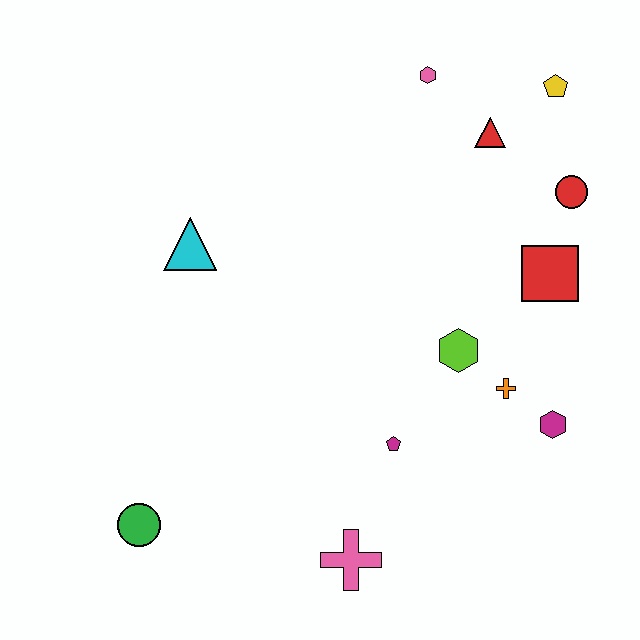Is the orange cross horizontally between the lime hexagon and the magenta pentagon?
No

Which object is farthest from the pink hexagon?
The green circle is farthest from the pink hexagon.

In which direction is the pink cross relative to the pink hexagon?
The pink cross is below the pink hexagon.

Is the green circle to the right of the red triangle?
No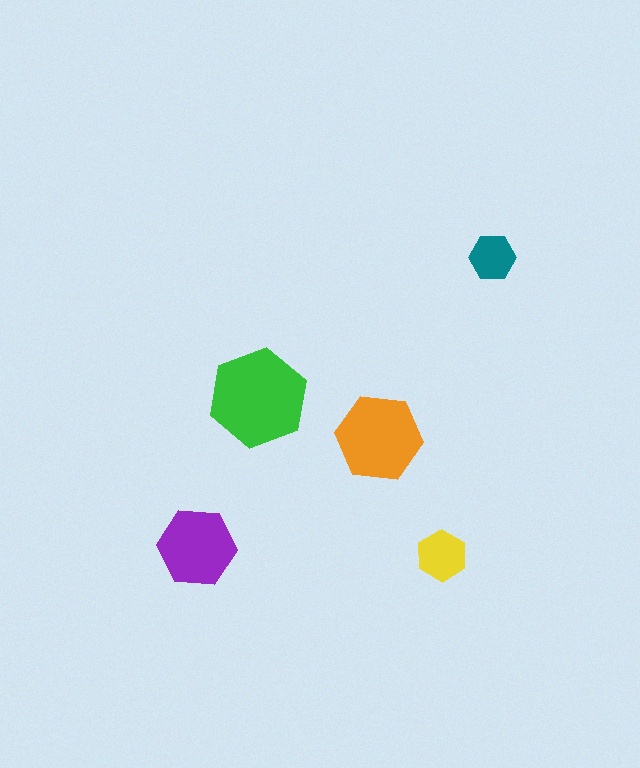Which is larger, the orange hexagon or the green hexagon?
The green one.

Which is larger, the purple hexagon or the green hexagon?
The green one.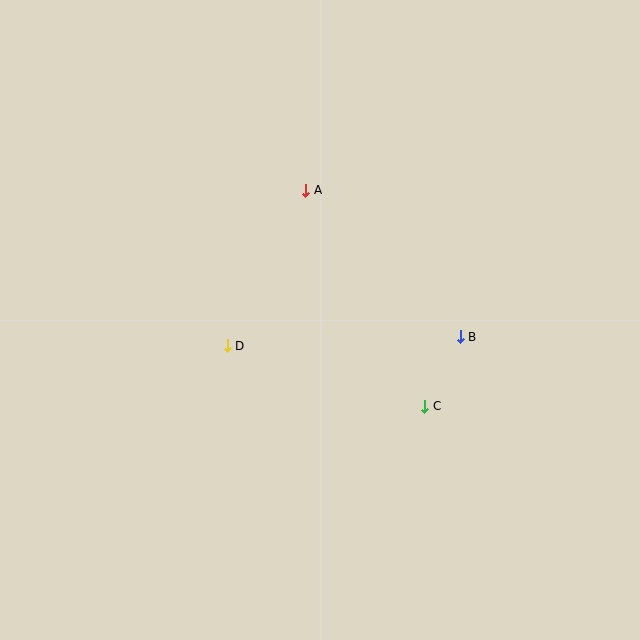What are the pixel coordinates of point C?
Point C is at (425, 406).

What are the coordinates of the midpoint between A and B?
The midpoint between A and B is at (383, 264).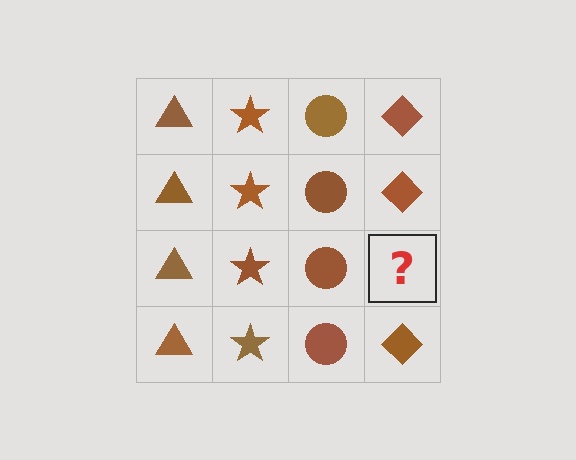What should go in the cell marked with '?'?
The missing cell should contain a brown diamond.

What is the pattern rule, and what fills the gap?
The rule is that each column has a consistent shape. The gap should be filled with a brown diamond.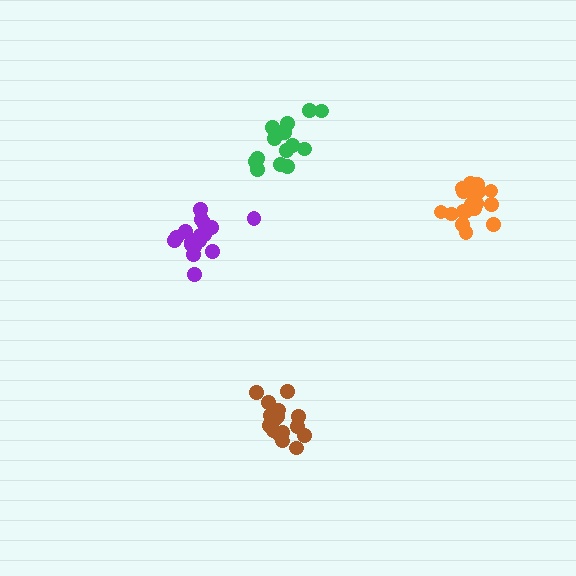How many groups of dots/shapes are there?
There are 4 groups.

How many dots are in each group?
Group 1: 18 dots, Group 2: 20 dots, Group 3: 15 dots, Group 4: 16 dots (69 total).